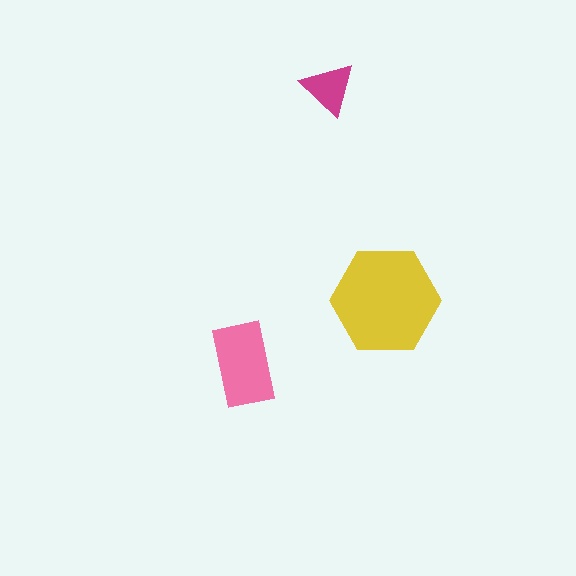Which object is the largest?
The yellow hexagon.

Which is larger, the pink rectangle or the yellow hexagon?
The yellow hexagon.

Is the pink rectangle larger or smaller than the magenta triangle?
Larger.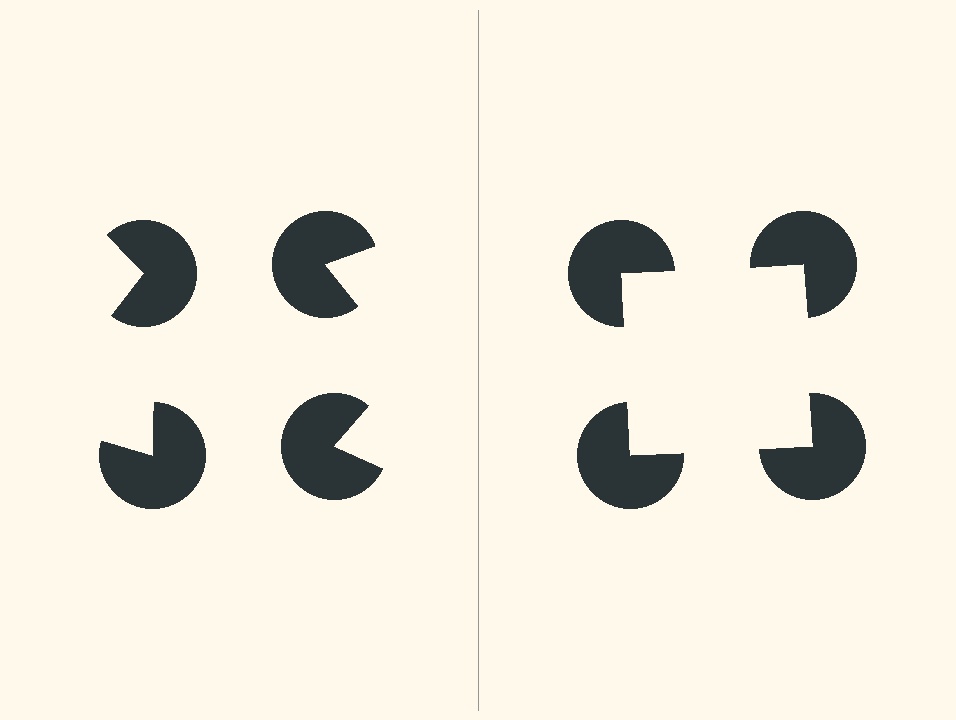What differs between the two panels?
The pac-man discs are positioned identically on both sides; only the wedge orientations differ. On the right they align to a square; on the left they are misaligned.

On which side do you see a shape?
An illusory square appears on the right side. On the left side the wedge cuts are rotated, so no coherent shape forms.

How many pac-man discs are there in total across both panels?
8 — 4 on each side.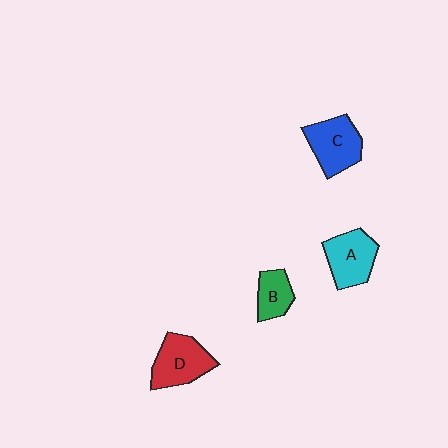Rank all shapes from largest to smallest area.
From largest to smallest: D (red), C (blue), A (cyan), B (green).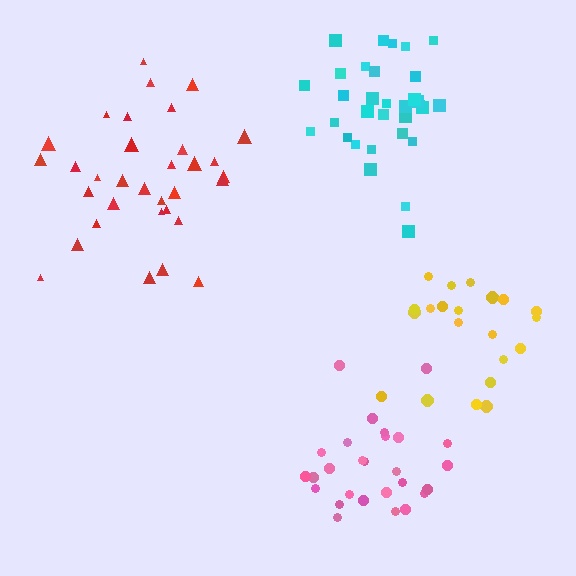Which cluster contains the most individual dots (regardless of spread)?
Red (34).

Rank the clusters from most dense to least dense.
pink, red, cyan, yellow.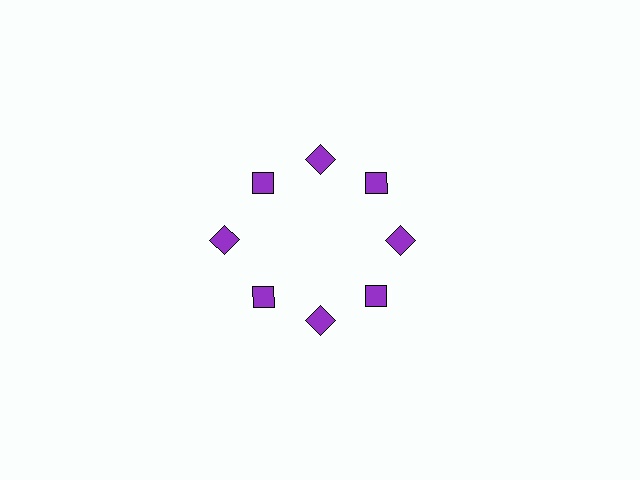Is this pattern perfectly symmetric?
No. The 8 purple squares are arranged in a ring, but one element near the 9 o'clock position is pushed outward from the center, breaking the 8-fold rotational symmetry.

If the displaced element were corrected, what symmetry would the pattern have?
It would have 8-fold rotational symmetry — the pattern would map onto itself every 45 degrees.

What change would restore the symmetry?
The symmetry would be restored by moving it inward, back onto the ring so that all 8 squares sit at equal angles and equal distance from the center.